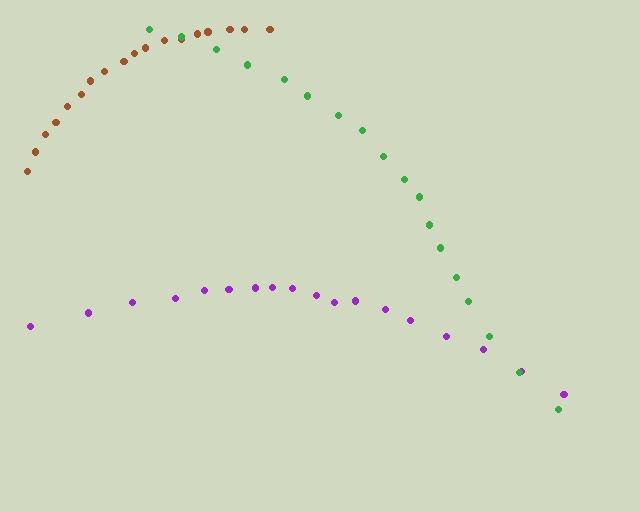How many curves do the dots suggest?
There are 3 distinct paths.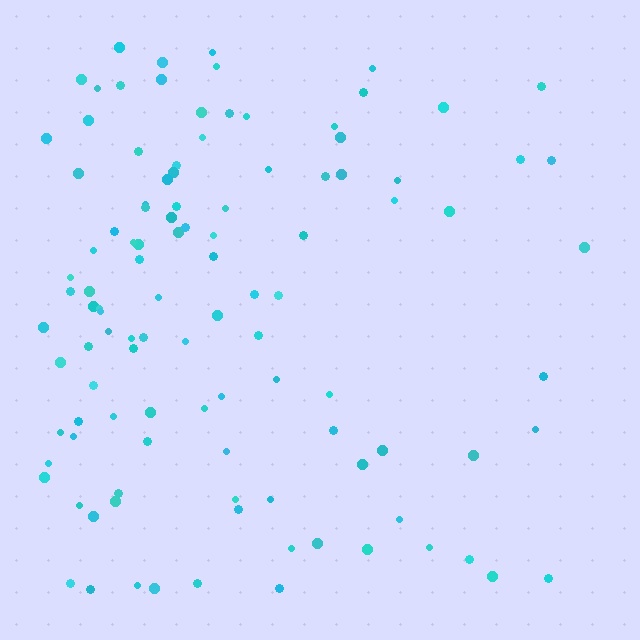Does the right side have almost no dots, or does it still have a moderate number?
Still a moderate number, just noticeably fewer than the left.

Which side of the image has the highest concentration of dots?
The left.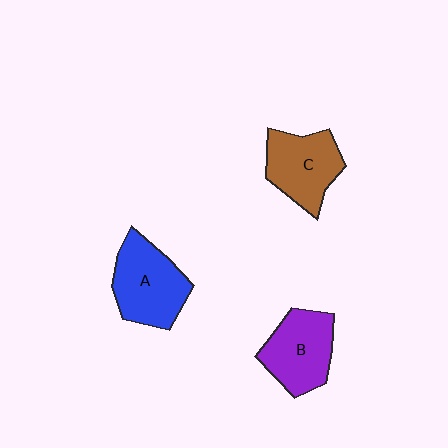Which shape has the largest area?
Shape A (blue).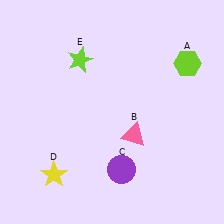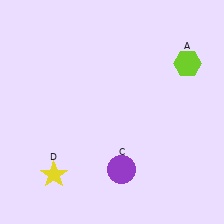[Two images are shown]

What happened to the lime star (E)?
The lime star (E) was removed in Image 2. It was in the top-left area of Image 1.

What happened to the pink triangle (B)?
The pink triangle (B) was removed in Image 2. It was in the bottom-right area of Image 1.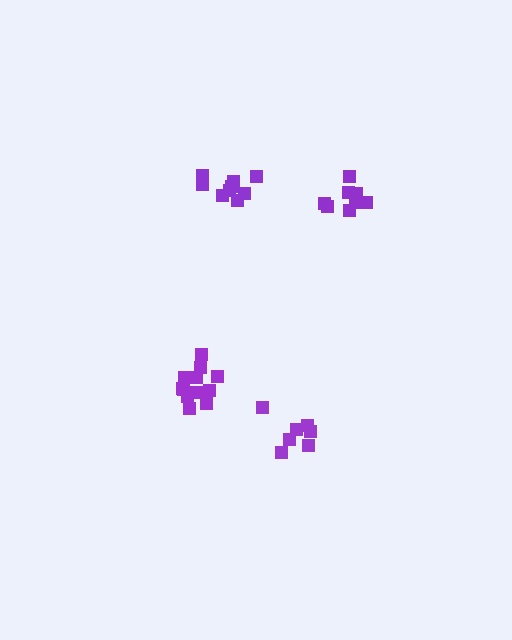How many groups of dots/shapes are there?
There are 4 groups.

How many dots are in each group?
Group 1: 9 dots, Group 2: 8 dots, Group 3: 7 dots, Group 4: 13 dots (37 total).